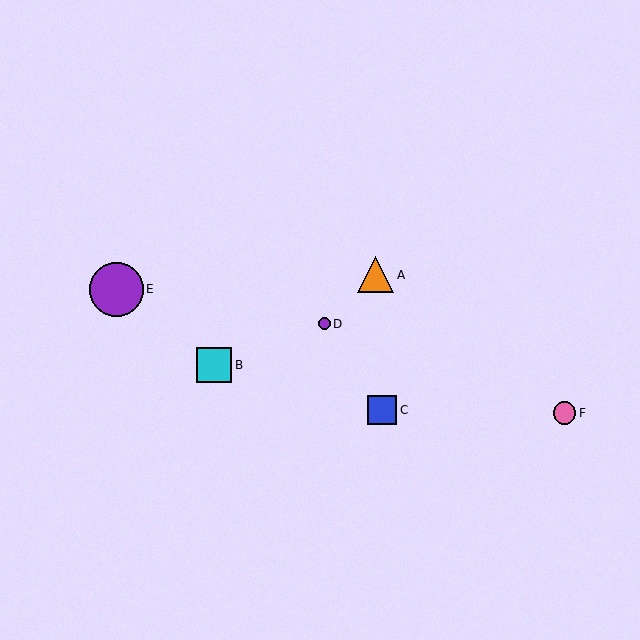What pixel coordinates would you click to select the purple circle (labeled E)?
Click at (116, 289) to select the purple circle E.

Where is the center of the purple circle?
The center of the purple circle is at (116, 289).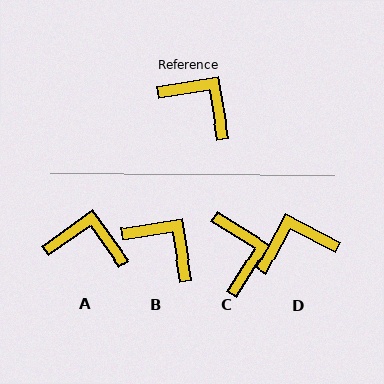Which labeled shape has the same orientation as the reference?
B.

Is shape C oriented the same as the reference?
No, it is off by about 41 degrees.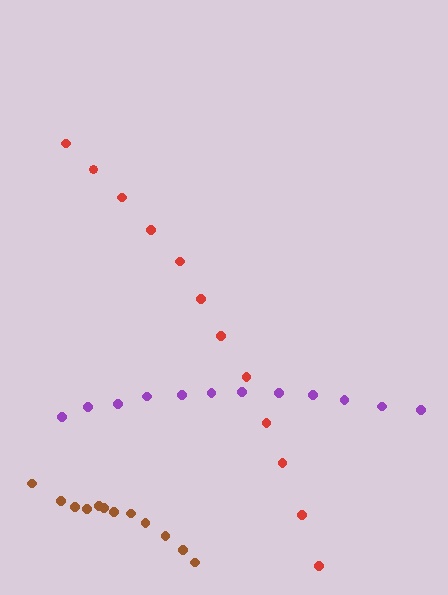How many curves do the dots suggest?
There are 3 distinct paths.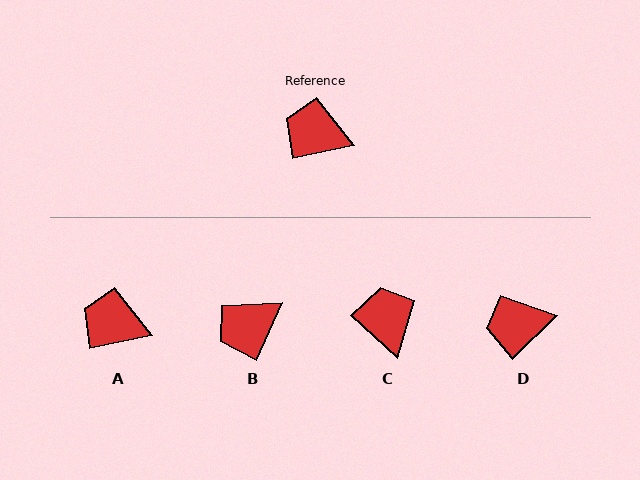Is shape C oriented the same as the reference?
No, it is off by about 55 degrees.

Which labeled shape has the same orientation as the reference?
A.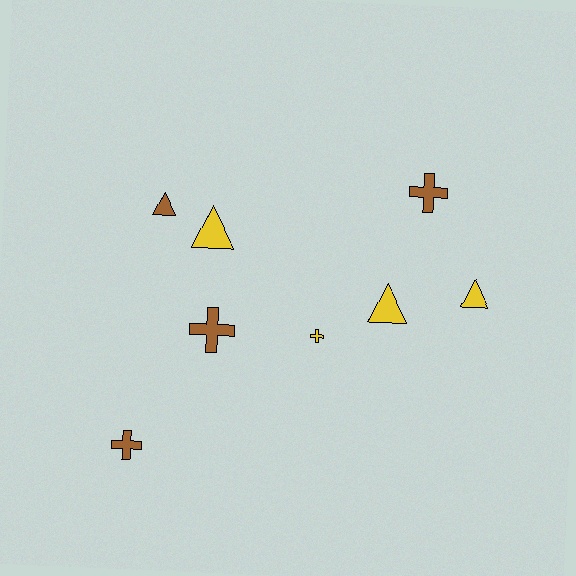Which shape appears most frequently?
Cross, with 4 objects.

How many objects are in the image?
There are 8 objects.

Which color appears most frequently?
Brown, with 4 objects.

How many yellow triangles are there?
There are 3 yellow triangles.